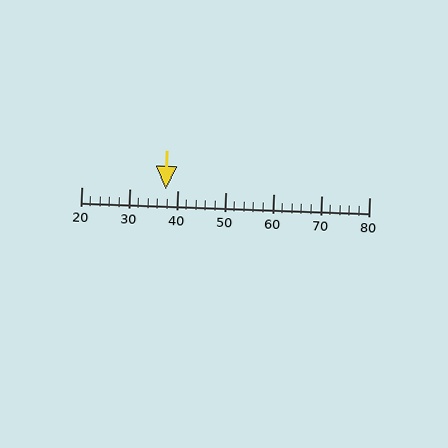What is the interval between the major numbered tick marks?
The major tick marks are spaced 10 units apart.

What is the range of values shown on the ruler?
The ruler shows values from 20 to 80.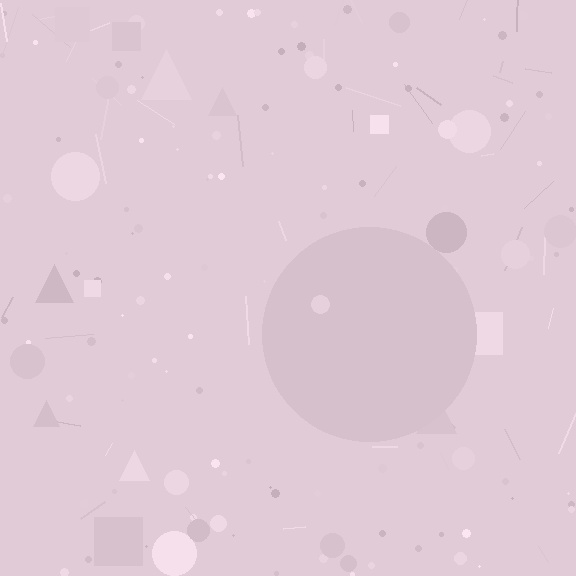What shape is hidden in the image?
A circle is hidden in the image.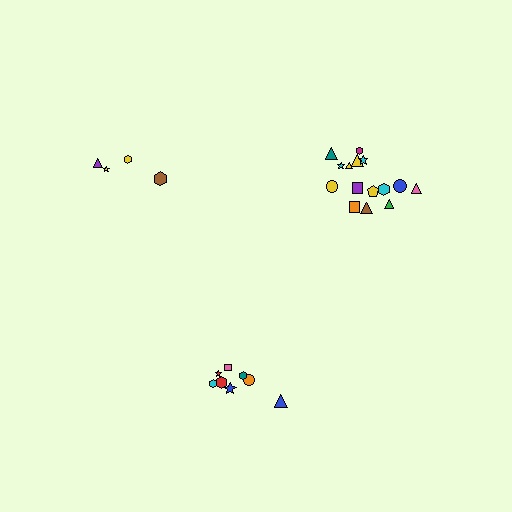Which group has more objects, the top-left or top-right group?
The top-right group.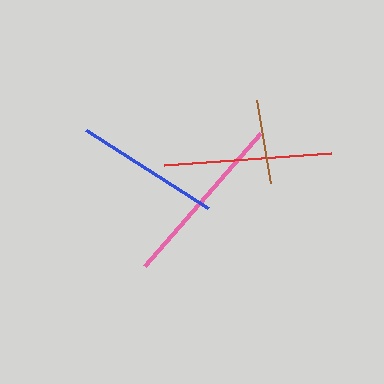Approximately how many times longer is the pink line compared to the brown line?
The pink line is approximately 2.1 times the length of the brown line.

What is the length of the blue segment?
The blue segment is approximately 144 pixels long.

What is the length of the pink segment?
The pink segment is approximately 176 pixels long.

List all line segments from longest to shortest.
From longest to shortest: pink, red, blue, brown.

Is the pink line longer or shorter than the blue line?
The pink line is longer than the blue line.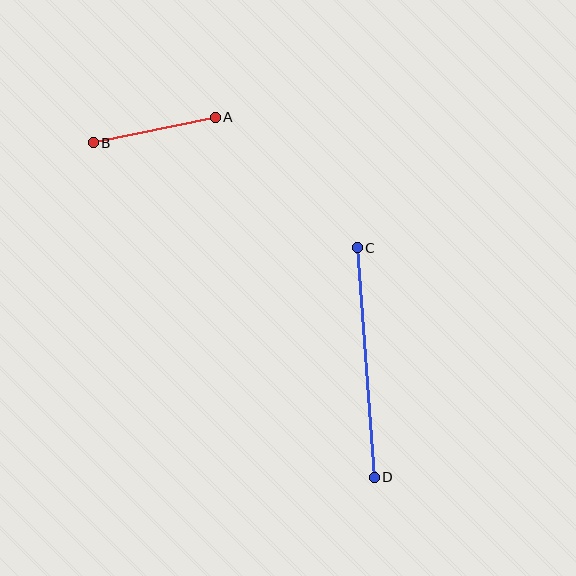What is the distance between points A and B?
The distance is approximately 125 pixels.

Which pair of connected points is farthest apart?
Points C and D are farthest apart.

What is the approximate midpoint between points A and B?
The midpoint is at approximately (154, 130) pixels.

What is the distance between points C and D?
The distance is approximately 230 pixels.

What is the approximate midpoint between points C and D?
The midpoint is at approximately (366, 362) pixels.